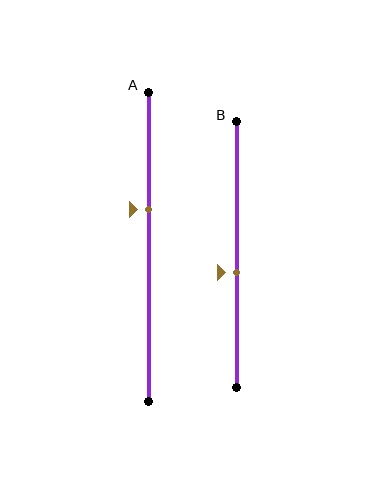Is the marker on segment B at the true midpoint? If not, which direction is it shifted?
No, the marker on segment B is shifted downward by about 7% of the segment length.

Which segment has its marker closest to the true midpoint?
Segment B has its marker closest to the true midpoint.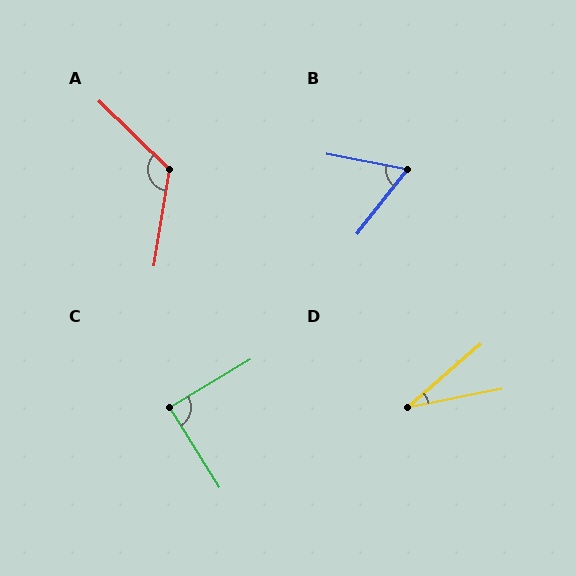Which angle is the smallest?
D, at approximately 30 degrees.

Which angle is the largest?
A, at approximately 125 degrees.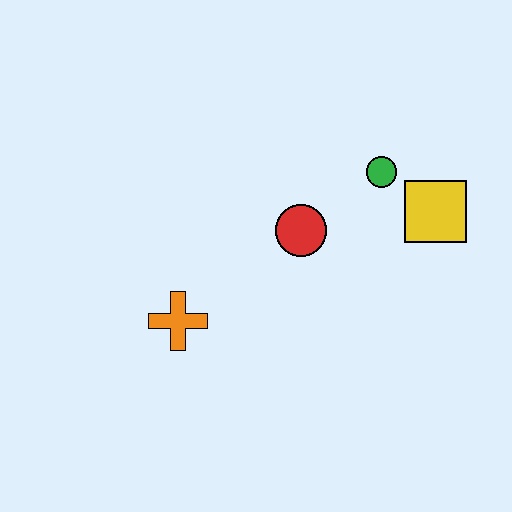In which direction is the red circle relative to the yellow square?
The red circle is to the left of the yellow square.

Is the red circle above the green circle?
No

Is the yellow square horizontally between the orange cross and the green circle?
No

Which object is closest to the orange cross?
The red circle is closest to the orange cross.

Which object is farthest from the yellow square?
The orange cross is farthest from the yellow square.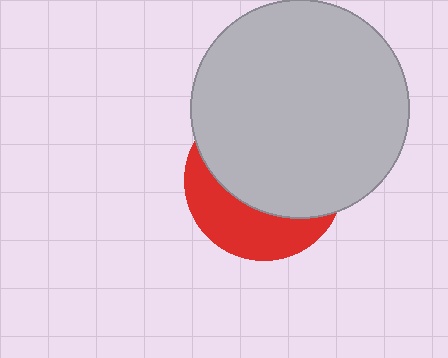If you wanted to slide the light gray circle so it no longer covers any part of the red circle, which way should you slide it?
Slide it up — that is the most direct way to separate the two shapes.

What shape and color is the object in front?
The object in front is a light gray circle.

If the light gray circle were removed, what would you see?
You would see the complete red circle.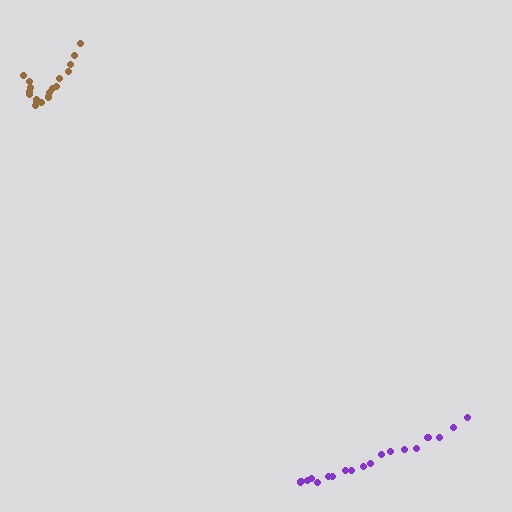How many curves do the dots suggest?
There are 2 distinct paths.